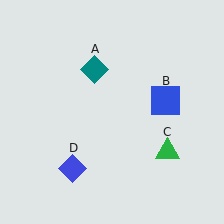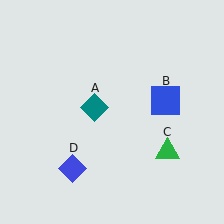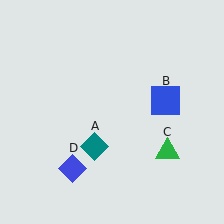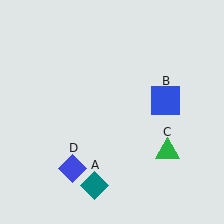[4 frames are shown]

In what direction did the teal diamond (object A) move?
The teal diamond (object A) moved down.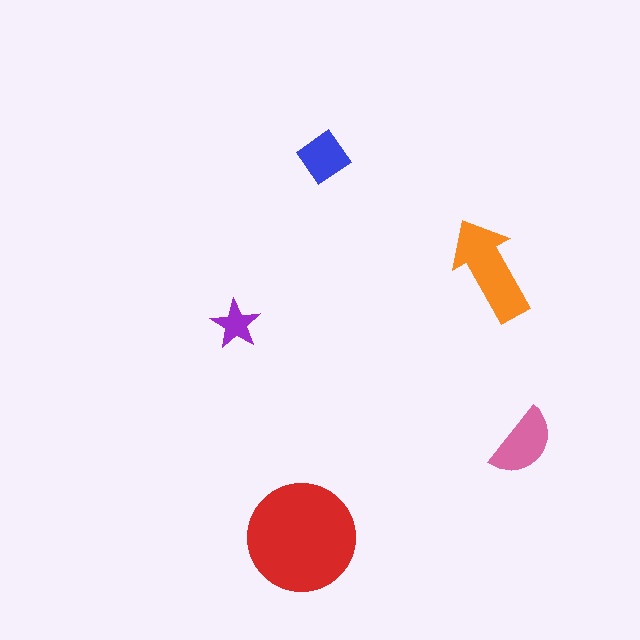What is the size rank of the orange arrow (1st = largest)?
2nd.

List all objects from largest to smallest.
The red circle, the orange arrow, the pink semicircle, the blue diamond, the purple star.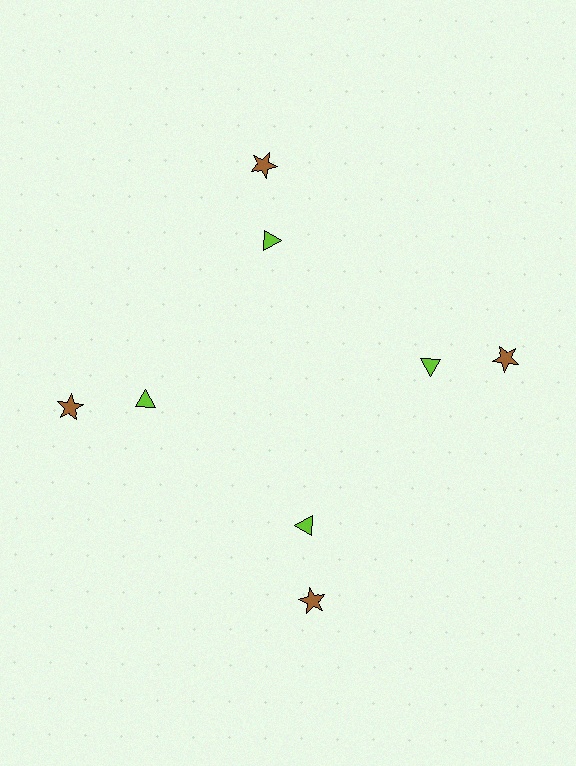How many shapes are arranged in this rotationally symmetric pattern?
There are 8 shapes, arranged in 4 groups of 2.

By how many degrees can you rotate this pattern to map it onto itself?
The pattern maps onto itself every 90 degrees of rotation.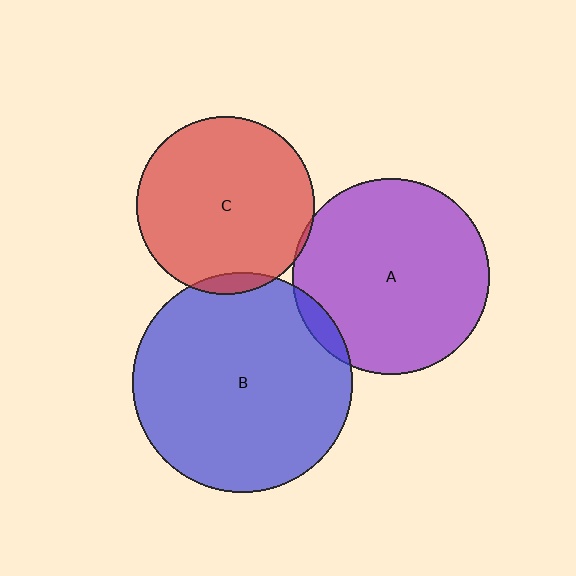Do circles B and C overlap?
Yes.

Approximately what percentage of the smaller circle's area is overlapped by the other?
Approximately 5%.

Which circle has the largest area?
Circle B (blue).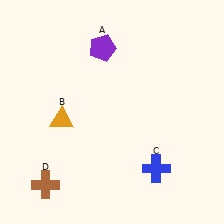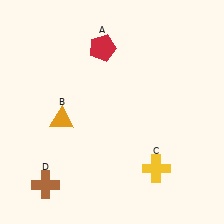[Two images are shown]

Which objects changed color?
A changed from purple to red. C changed from blue to yellow.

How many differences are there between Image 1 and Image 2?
There are 2 differences between the two images.